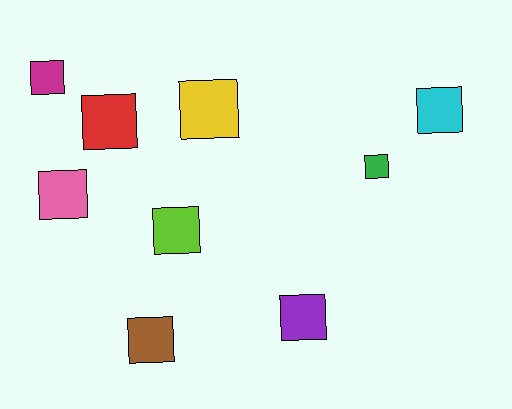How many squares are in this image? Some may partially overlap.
There are 9 squares.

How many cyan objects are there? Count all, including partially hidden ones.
There is 1 cyan object.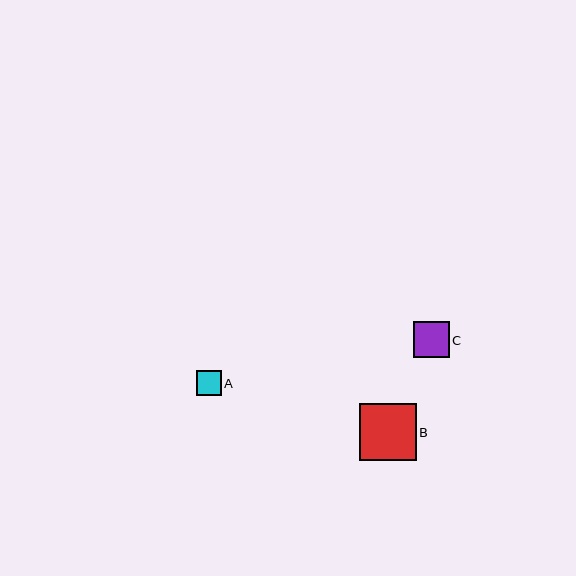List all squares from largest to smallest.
From largest to smallest: B, C, A.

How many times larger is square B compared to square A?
Square B is approximately 2.3 times the size of square A.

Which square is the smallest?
Square A is the smallest with a size of approximately 25 pixels.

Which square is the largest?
Square B is the largest with a size of approximately 57 pixels.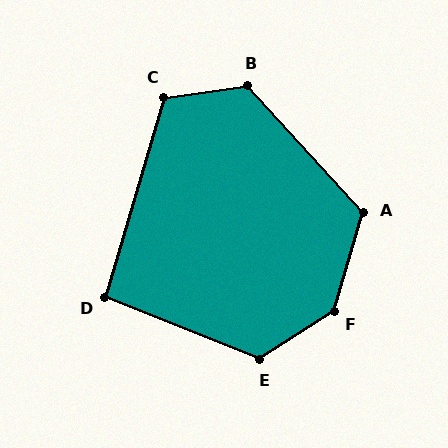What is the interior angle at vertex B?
Approximately 124 degrees (obtuse).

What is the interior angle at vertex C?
Approximately 114 degrees (obtuse).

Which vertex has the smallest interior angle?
D, at approximately 96 degrees.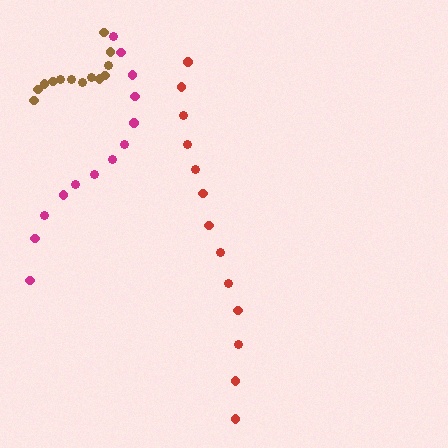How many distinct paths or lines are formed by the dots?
There are 3 distinct paths.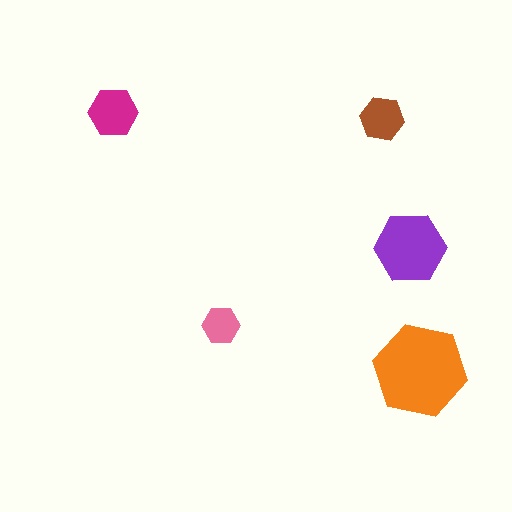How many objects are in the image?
There are 5 objects in the image.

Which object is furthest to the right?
The orange hexagon is rightmost.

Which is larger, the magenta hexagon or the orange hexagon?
The orange one.